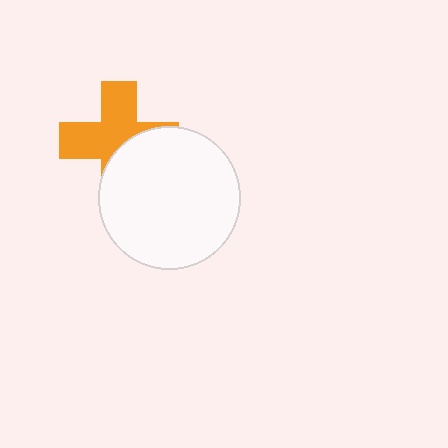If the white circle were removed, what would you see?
You would see the complete orange cross.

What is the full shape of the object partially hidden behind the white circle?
The partially hidden object is an orange cross.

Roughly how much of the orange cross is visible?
About half of it is visible (roughly 58%).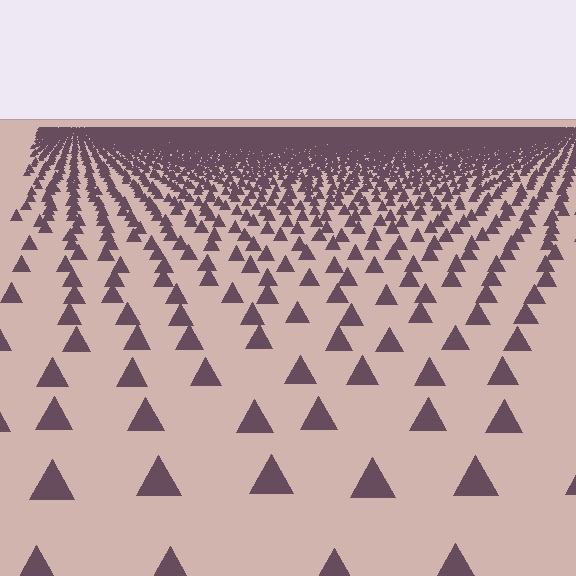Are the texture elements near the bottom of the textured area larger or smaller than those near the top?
Larger. Near the bottom, elements are closer to the viewer and appear at a bigger on-screen size.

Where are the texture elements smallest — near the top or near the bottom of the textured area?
Near the top.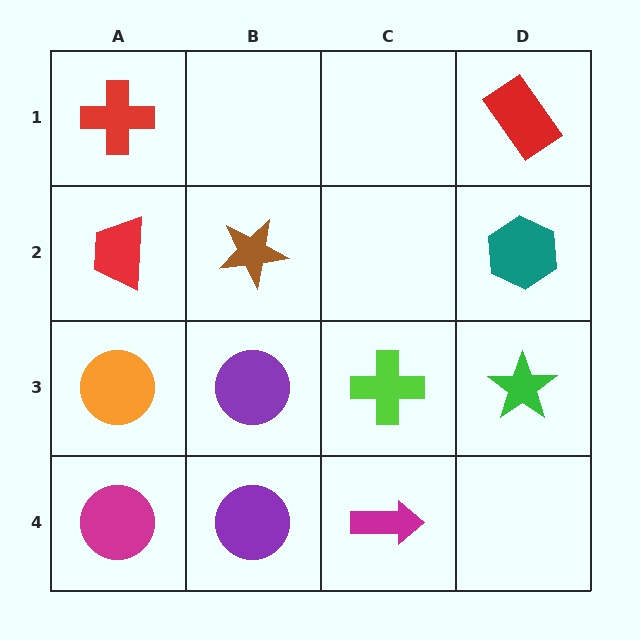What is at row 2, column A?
A red trapezoid.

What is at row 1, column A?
A red cross.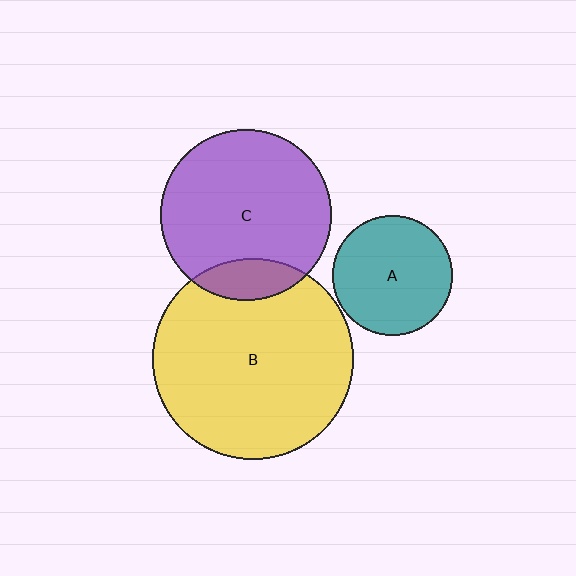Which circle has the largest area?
Circle B (yellow).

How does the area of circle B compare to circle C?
Approximately 1.4 times.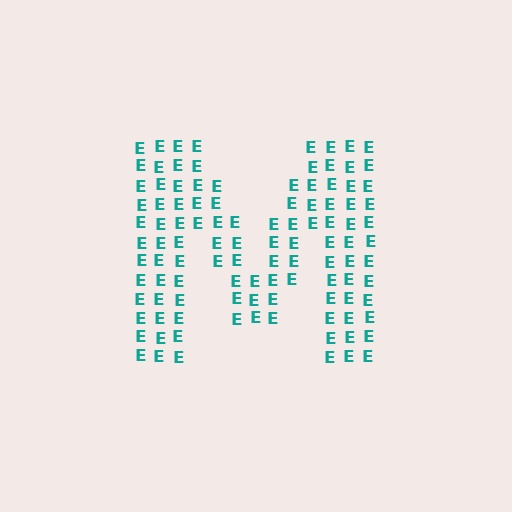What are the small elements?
The small elements are letter E's.